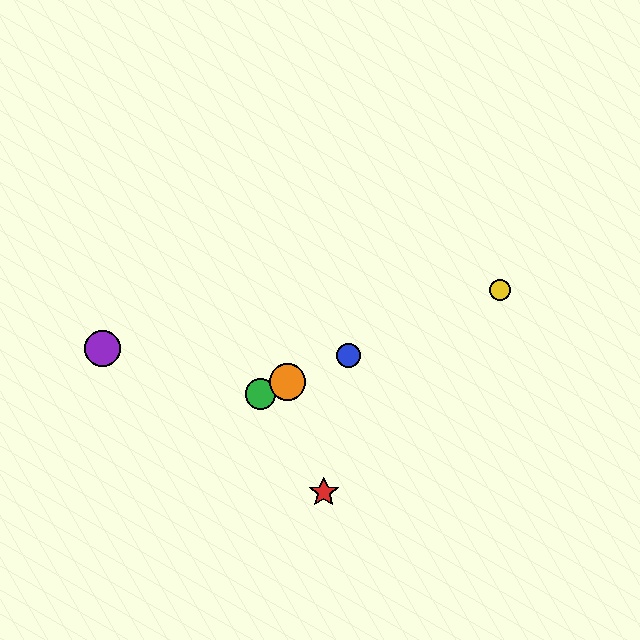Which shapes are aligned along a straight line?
The blue circle, the green circle, the yellow circle, the orange circle are aligned along a straight line.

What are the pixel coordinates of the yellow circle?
The yellow circle is at (500, 290).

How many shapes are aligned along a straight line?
4 shapes (the blue circle, the green circle, the yellow circle, the orange circle) are aligned along a straight line.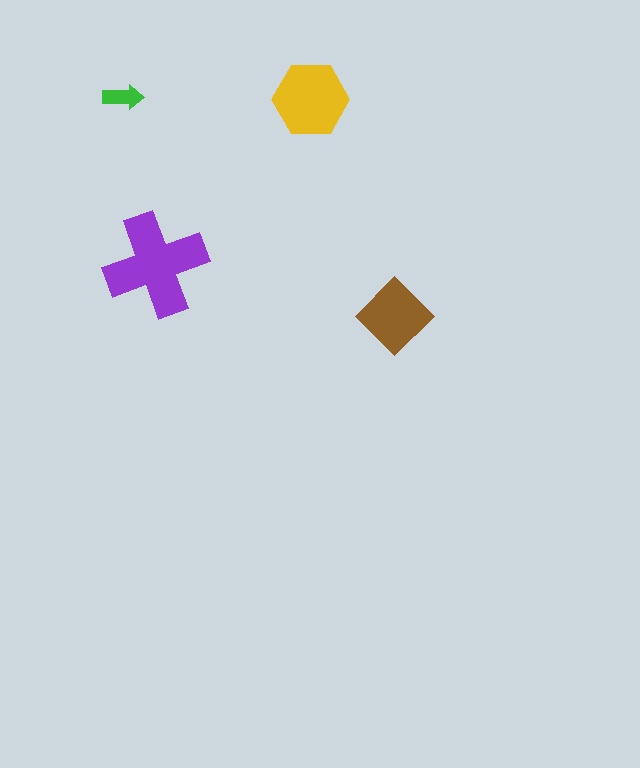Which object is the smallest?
The green arrow.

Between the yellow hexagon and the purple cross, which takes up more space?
The purple cross.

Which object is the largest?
The purple cross.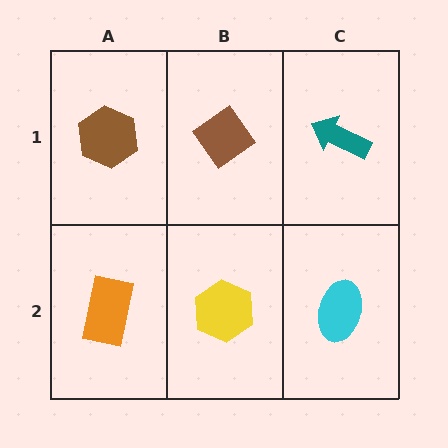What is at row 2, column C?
A cyan ellipse.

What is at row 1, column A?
A brown hexagon.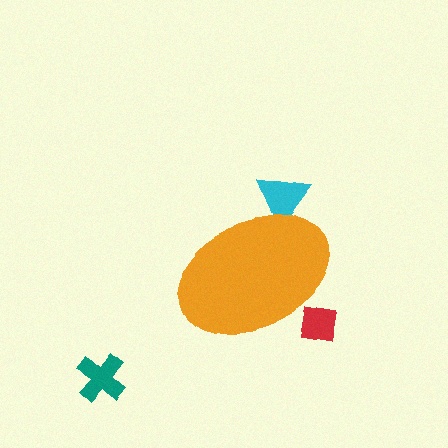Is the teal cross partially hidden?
No, the teal cross is fully visible.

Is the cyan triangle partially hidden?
Yes, the cyan triangle is partially hidden behind the orange ellipse.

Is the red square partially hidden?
Yes, the red square is partially hidden behind the orange ellipse.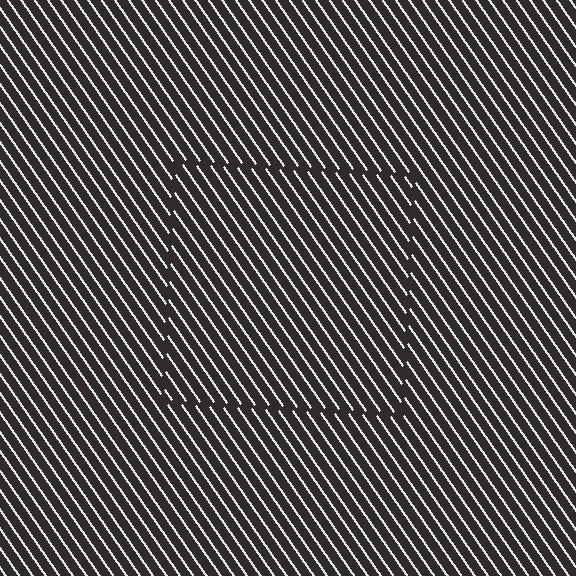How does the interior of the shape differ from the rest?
The interior of the shape contains the same grating, shifted by half a period — the contour is defined by the phase discontinuity where line-ends from the inner and outer gratings abut.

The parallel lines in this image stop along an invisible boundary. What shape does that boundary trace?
An illusory square. The interior of the shape contains the same grating, shifted by half a period — the contour is defined by the phase discontinuity where line-ends from the inner and outer gratings abut.